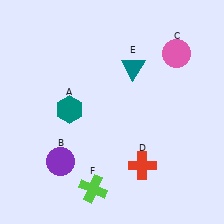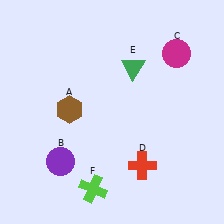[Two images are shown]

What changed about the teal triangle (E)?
In Image 1, E is teal. In Image 2, it changed to green.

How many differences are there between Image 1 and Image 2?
There are 3 differences between the two images.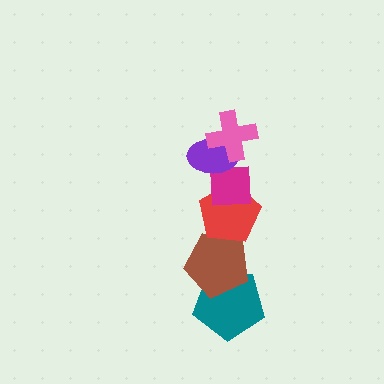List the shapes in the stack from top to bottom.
From top to bottom: the pink cross, the purple ellipse, the magenta square, the red pentagon, the brown pentagon, the teal pentagon.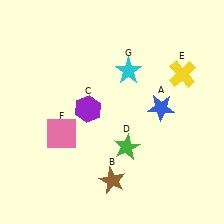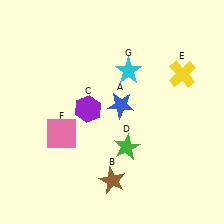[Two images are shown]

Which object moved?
The blue star (A) moved left.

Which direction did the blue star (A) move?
The blue star (A) moved left.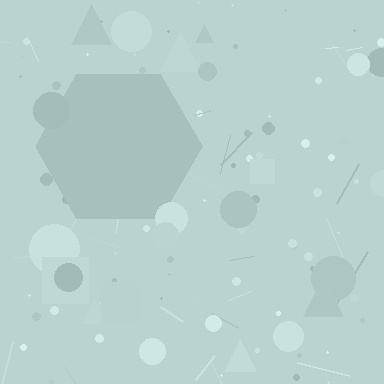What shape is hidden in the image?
A hexagon is hidden in the image.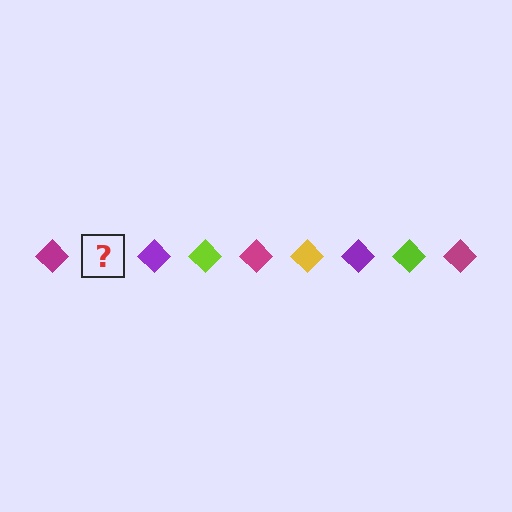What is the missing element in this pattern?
The missing element is a yellow diamond.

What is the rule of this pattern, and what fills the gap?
The rule is that the pattern cycles through magenta, yellow, purple, lime diamonds. The gap should be filled with a yellow diamond.